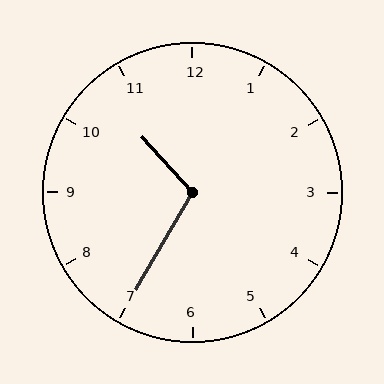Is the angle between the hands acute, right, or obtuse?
It is obtuse.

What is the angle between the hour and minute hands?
Approximately 108 degrees.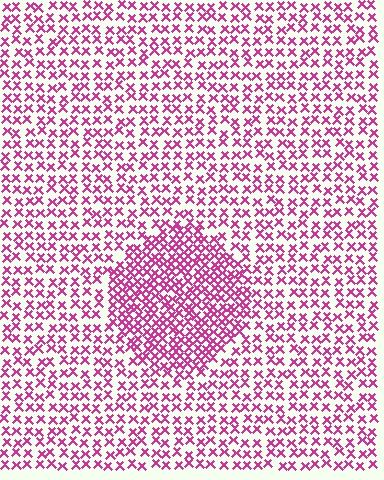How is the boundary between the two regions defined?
The boundary is defined by a change in element density (approximately 1.9x ratio). All elements are the same color, size, and shape.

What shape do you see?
I see a circle.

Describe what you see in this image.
The image contains small magenta elements arranged at two different densities. A circle-shaped region is visible where the elements are more densely packed than the surrounding area.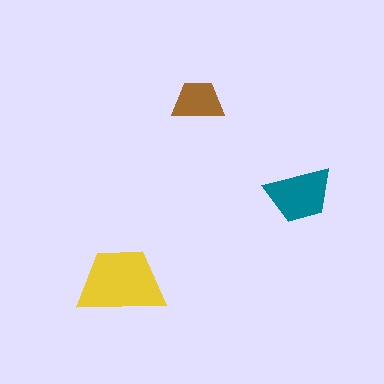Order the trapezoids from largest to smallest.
the yellow one, the teal one, the brown one.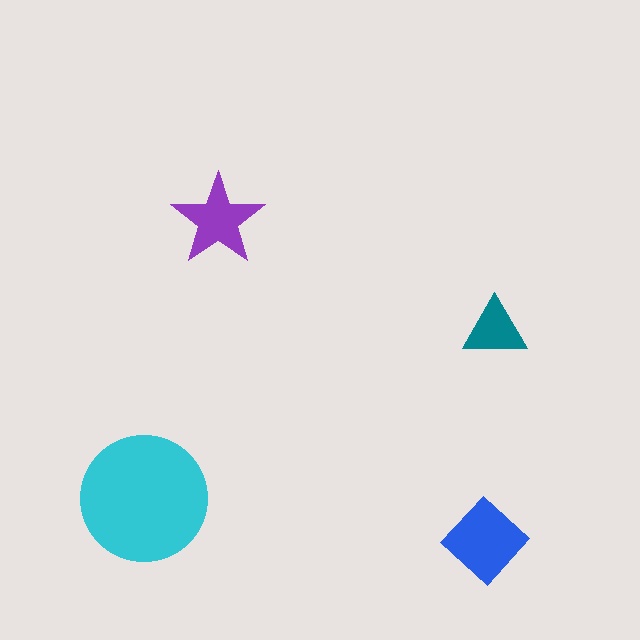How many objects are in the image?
There are 4 objects in the image.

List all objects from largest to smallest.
The cyan circle, the blue diamond, the purple star, the teal triangle.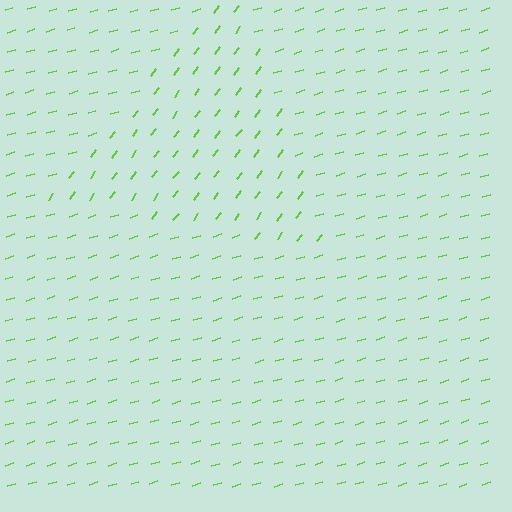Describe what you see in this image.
The image is filled with small lime line segments. A triangle region in the image has lines oriented differently from the surrounding lines, creating a visible texture boundary.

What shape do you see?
I see a triangle.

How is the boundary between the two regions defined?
The boundary is defined purely by a change in line orientation (approximately 37 degrees difference). All lines are the same color and thickness.